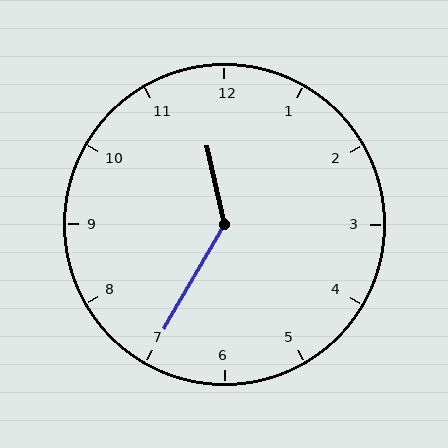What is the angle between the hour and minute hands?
Approximately 138 degrees.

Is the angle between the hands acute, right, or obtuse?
It is obtuse.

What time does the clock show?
11:35.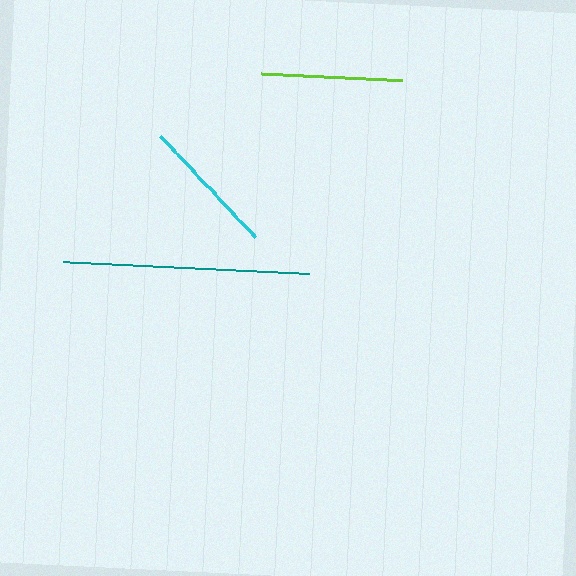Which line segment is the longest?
The teal line is the longest at approximately 246 pixels.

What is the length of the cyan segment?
The cyan segment is approximately 140 pixels long.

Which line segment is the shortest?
The cyan line is the shortest at approximately 140 pixels.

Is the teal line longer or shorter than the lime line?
The teal line is longer than the lime line.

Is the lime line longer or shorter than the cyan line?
The lime line is longer than the cyan line.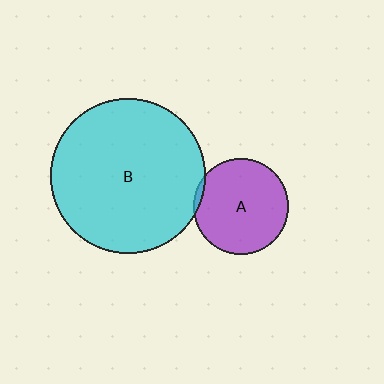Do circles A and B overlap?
Yes.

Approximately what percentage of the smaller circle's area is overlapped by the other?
Approximately 5%.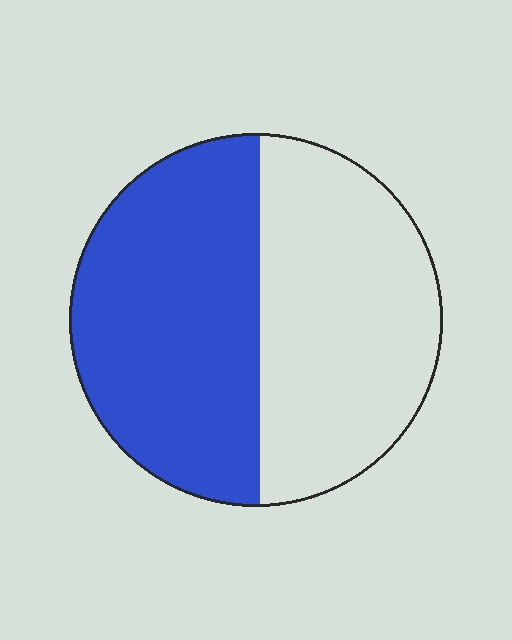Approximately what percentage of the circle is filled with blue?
Approximately 50%.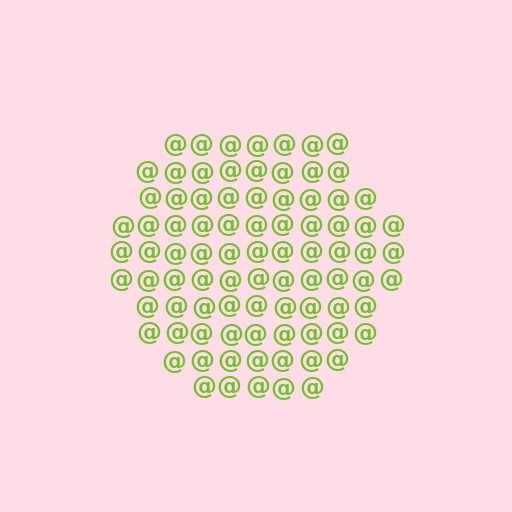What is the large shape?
The large shape is a hexagon.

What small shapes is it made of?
It is made of small at signs.